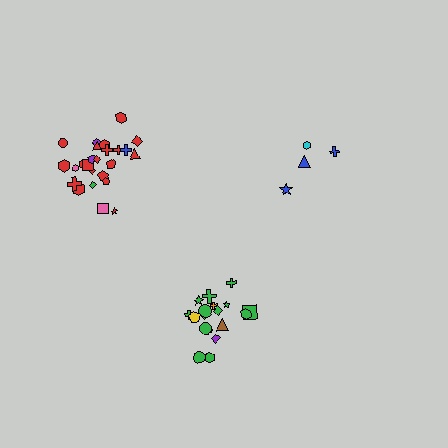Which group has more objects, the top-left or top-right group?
The top-left group.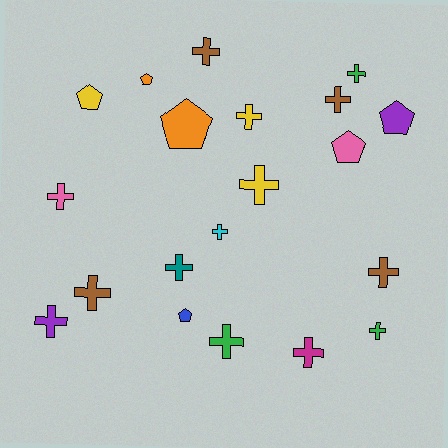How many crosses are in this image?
There are 14 crosses.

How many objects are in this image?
There are 20 objects.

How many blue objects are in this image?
There is 1 blue object.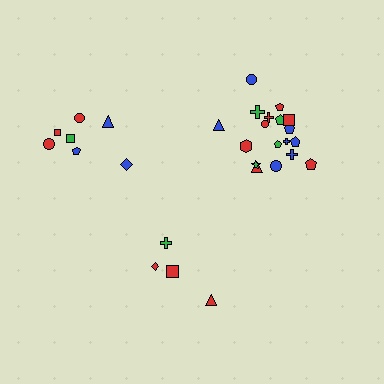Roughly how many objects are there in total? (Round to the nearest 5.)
Roughly 30 objects in total.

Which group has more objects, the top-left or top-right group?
The top-right group.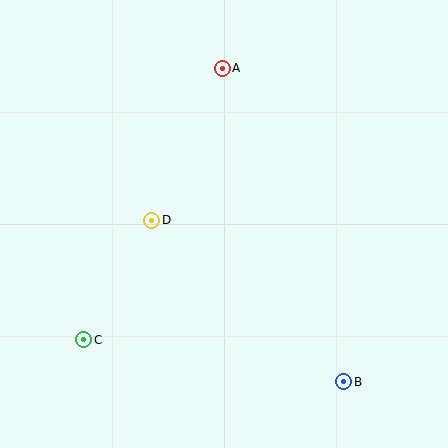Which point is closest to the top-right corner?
Point A is closest to the top-right corner.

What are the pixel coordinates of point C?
Point C is at (84, 340).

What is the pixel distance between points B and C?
The distance between B and C is 263 pixels.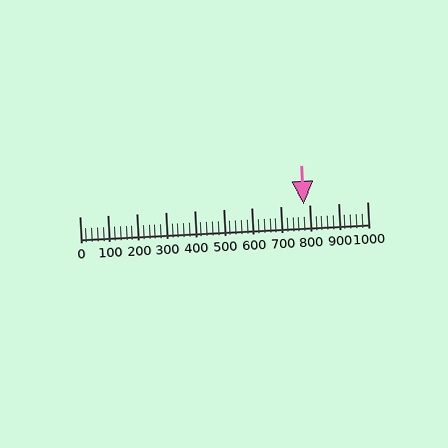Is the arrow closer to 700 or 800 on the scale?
The arrow is closer to 800.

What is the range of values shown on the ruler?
The ruler shows values from 0 to 1000.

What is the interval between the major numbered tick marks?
The major tick marks are spaced 100 units apart.